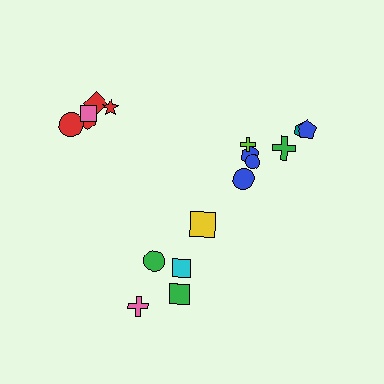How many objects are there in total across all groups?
There are 17 objects.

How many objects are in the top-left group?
There are 5 objects.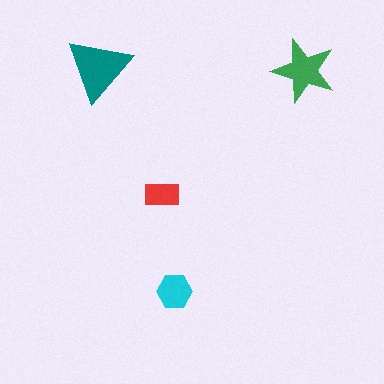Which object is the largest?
The teal triangle.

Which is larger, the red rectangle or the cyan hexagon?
The cyan hexagon.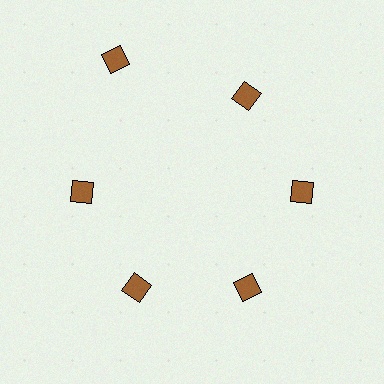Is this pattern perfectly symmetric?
No. The 6 brown diamonds are arranged in a ring, but one element near the 11 o'clock position is pushed outward from the center, breaking the 6-fold rotational symmetry.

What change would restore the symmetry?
The symmetry would be restored by moving it inward, back onto the ring so that all 6 diamonds sit at equal angles and equal distance from the center.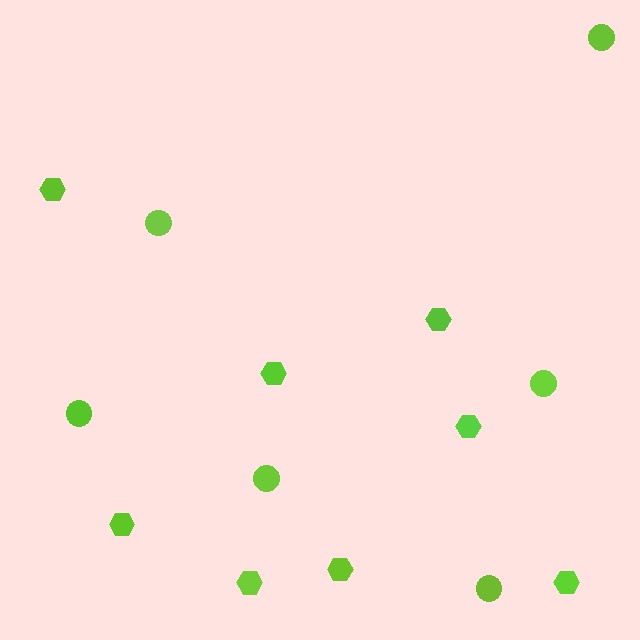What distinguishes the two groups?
There are 2 groups: one group of circles (6) and one group of hexagons (8).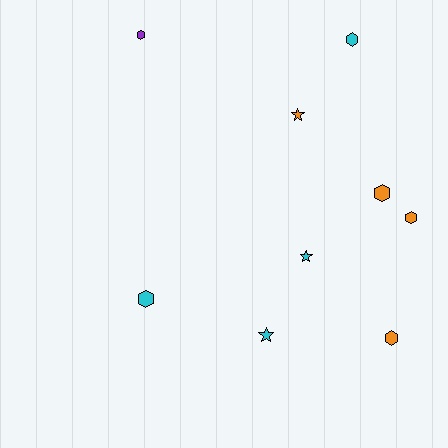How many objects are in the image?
There are 9 objects.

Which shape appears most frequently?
Hexagon, with 6 objects.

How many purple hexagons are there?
There is 1 purple hexagon.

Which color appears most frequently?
Orange, with 4 objects.